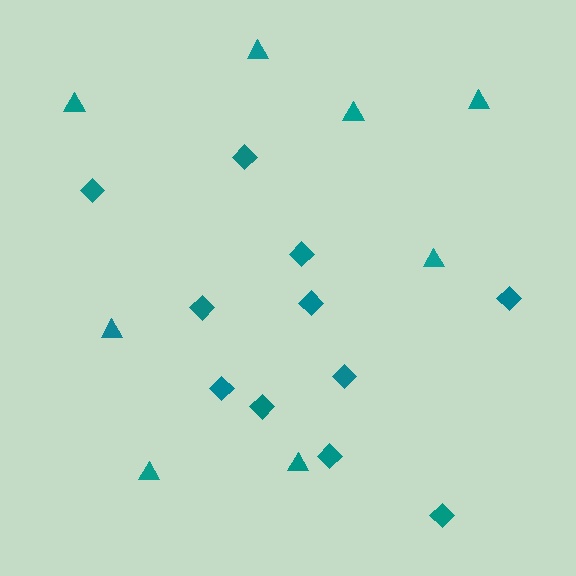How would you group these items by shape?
There are 2 groups: one group of triangles (8) and one group of diamonds (11).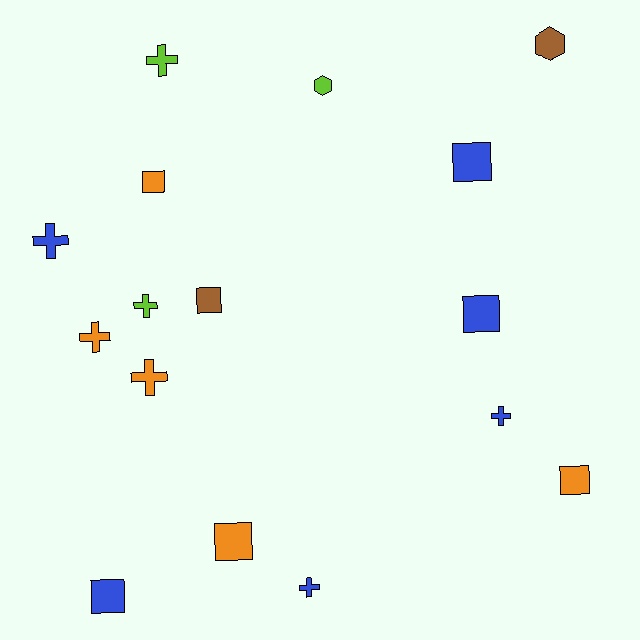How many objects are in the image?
There are 16 objects.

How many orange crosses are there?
There are 2 orange crosses.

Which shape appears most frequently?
Square, with 7 objects.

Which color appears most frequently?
Blue, with 6 objects.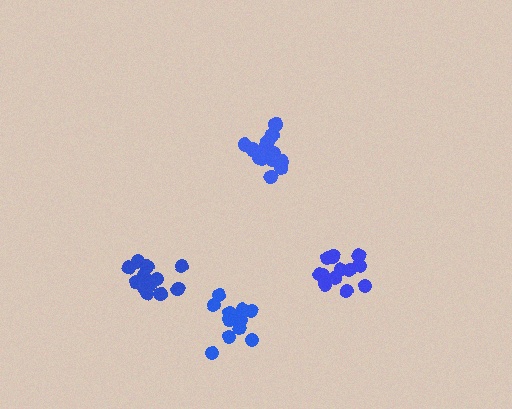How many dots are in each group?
Group 1: 15 dots, Group 2: 12 dots, Group 3: 12 dots, Group 4: 13 dots (52 total).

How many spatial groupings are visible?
There are 4 spatial groupings.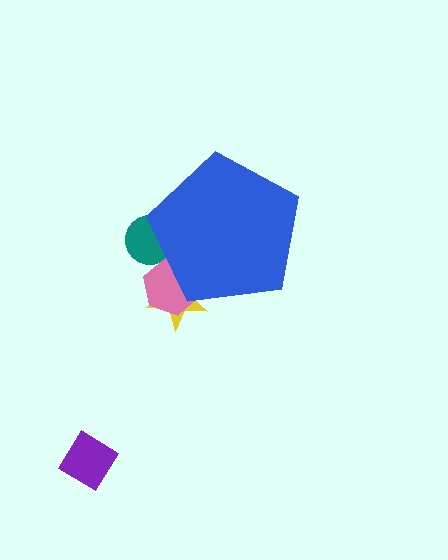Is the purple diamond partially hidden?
No, the purple diamond is fully visible.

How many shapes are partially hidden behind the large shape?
3 shapes are partially hidden.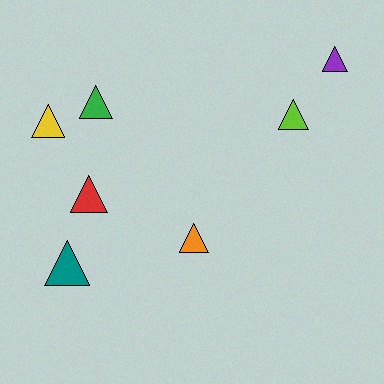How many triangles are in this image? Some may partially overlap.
There are 7 triangles.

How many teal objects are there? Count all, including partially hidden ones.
There is 1 teal object.